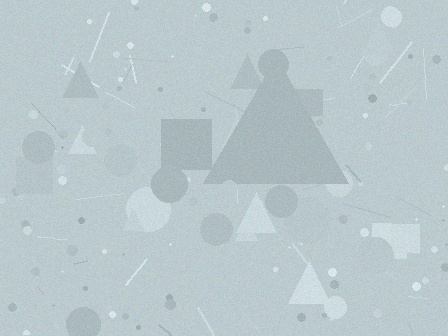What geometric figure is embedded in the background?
A triangle is embedded in the background.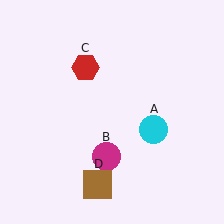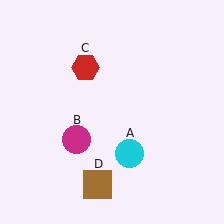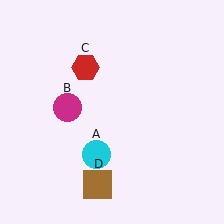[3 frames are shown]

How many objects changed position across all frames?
2 objects changed position: cyan circle (object A), magenta circle (object B).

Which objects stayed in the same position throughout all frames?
Red hexagon (object C) and brown square (object D) remained stationary.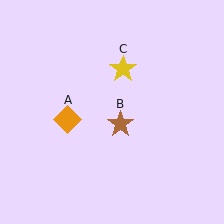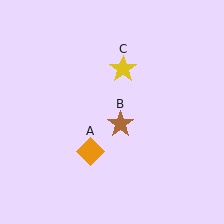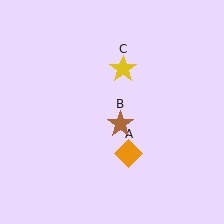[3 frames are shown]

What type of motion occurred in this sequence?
The orange diamond (object A) rotated counterclockwise around the center of the scene.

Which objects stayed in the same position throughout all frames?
Brown star (object B) and yellow star (object C) remained stationary.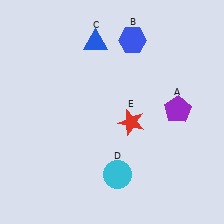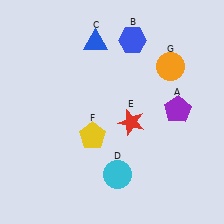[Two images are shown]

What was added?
A yellow pentagon (F), an orange circle (G) were added in Image 2.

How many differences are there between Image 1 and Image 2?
There are 2 differences between the two images.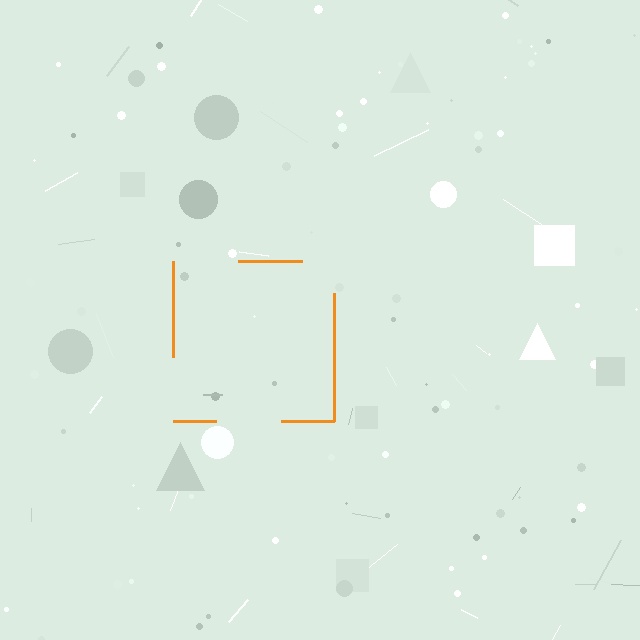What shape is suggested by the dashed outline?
The dashed outline suggests a square.